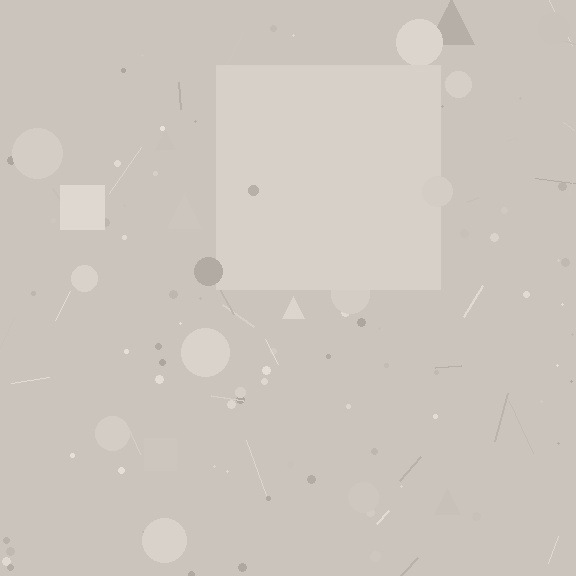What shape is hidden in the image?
A square is hidden in the image.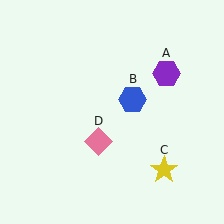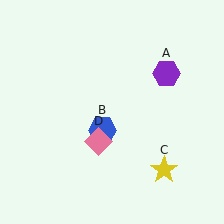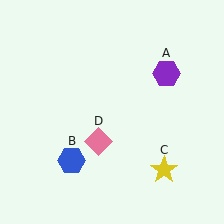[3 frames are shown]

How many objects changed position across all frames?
1 object changed position: blue hexagon (object B).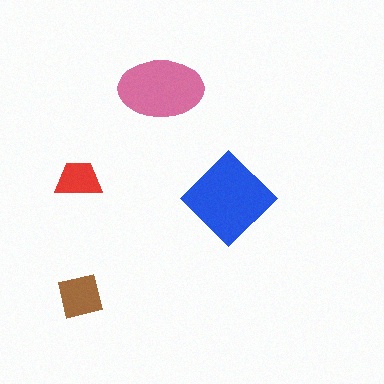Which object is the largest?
The blue diamond.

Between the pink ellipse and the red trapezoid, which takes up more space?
The pink ellipse.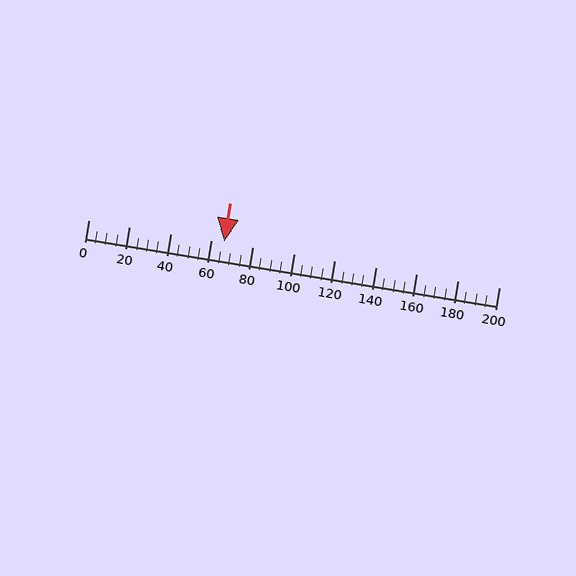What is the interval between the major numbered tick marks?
The major tick marks are spaced 20 units apart.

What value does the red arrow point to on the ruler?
The red arrow points to approximately 66.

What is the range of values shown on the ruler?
The ruler shows values from 0 to 200.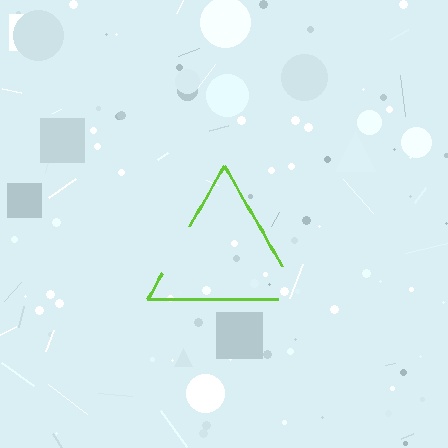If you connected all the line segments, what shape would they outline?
They would outline a triangle.